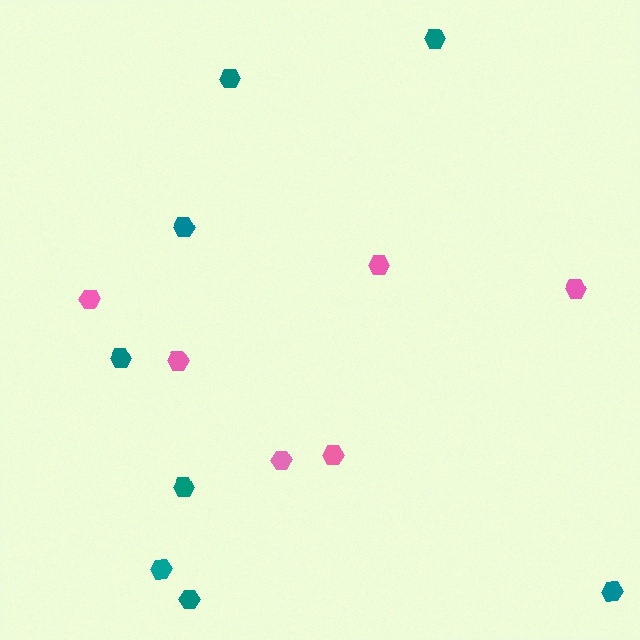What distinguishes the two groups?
There are 2 groups: one group of teal hexagons (8) and one group of pink hexagons (6).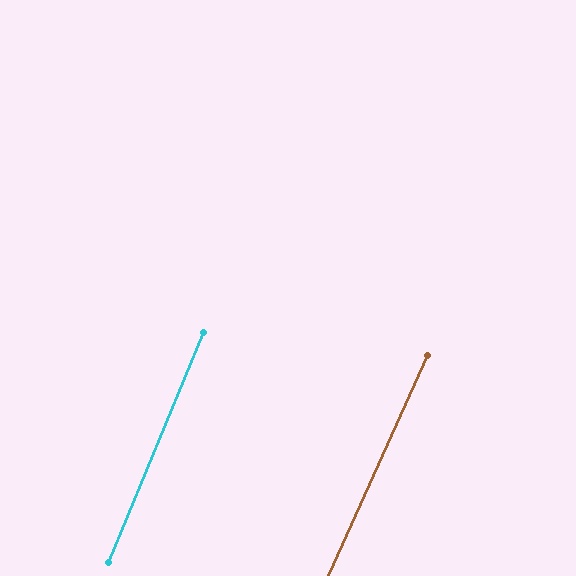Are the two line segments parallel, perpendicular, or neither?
Parallel — their directions differ by only 1.8°.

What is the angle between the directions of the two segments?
Approximately 2 degrees.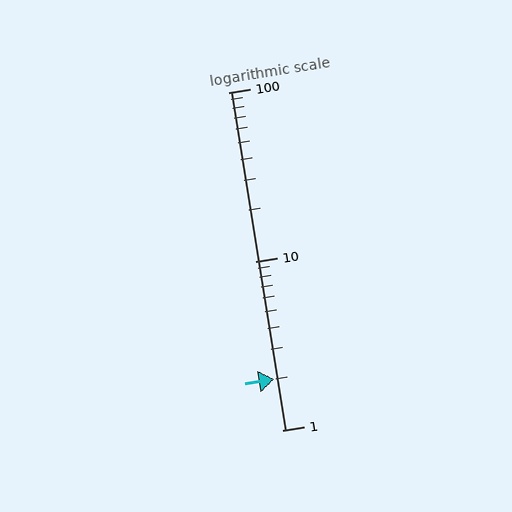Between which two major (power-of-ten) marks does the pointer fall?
The pointer is between 1 and 10.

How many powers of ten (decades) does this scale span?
The scale spans 2 decades, from 1 to 100.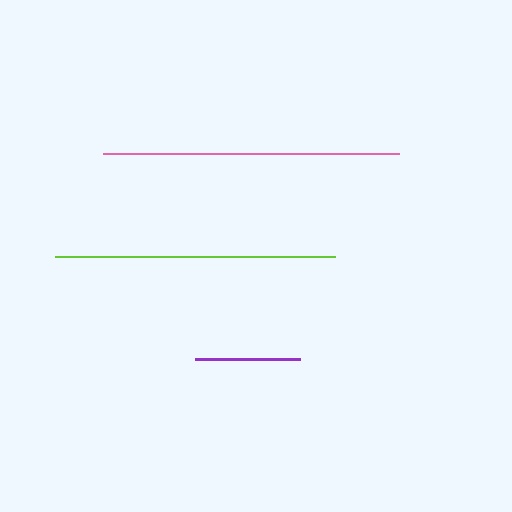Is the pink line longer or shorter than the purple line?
The pink line is longer than the purple line.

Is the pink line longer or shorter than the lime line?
The pink line is longer than the lime line.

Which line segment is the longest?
The pink line is the longest at approximately 296 pixels.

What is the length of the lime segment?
The lime segment is approximately 280 pixels long.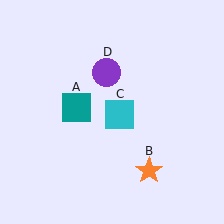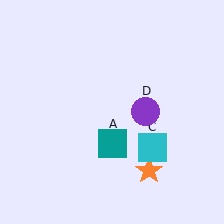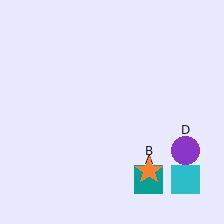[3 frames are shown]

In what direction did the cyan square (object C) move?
The cyan square (object C) moved down and to the right.